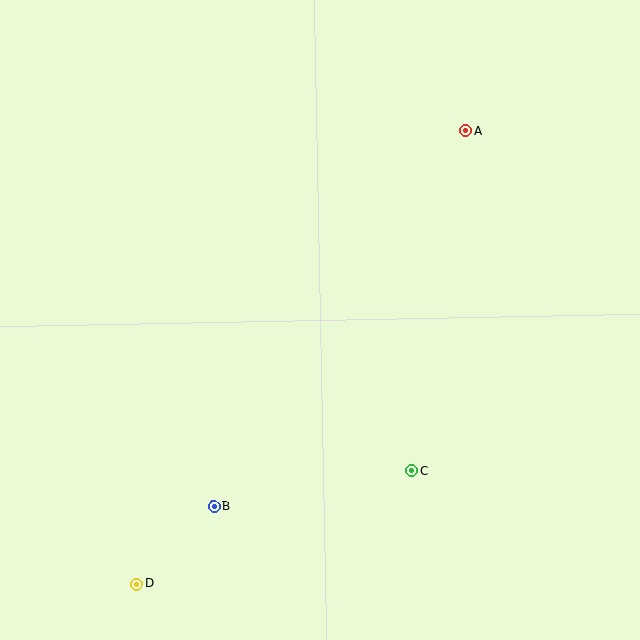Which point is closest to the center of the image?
Point C at (412, 471) is closest to the center.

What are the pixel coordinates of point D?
Point D is at (137, 584).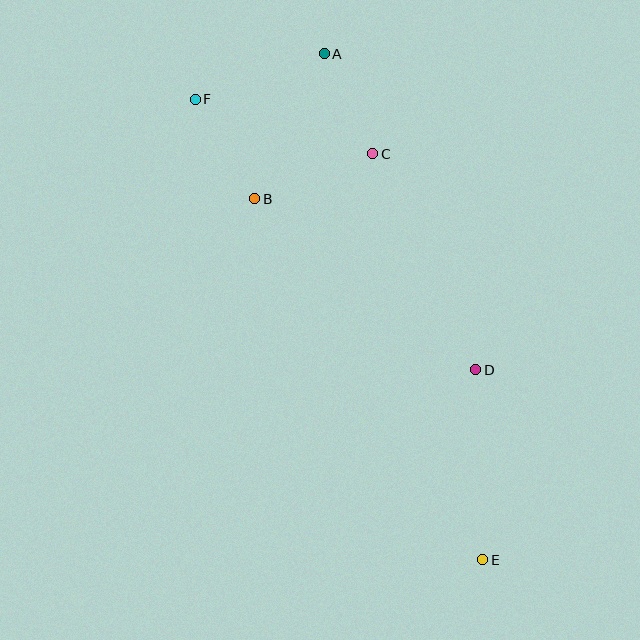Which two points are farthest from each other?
Points E and F are farthest from each other.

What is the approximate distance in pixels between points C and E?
The distance between C and E is approximately 421 pixels.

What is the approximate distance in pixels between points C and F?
The distance between C and F is approximately 186 pixels.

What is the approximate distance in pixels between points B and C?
The distance between B and C is approximately 127 pixels.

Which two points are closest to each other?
Points A and C are closest to each other.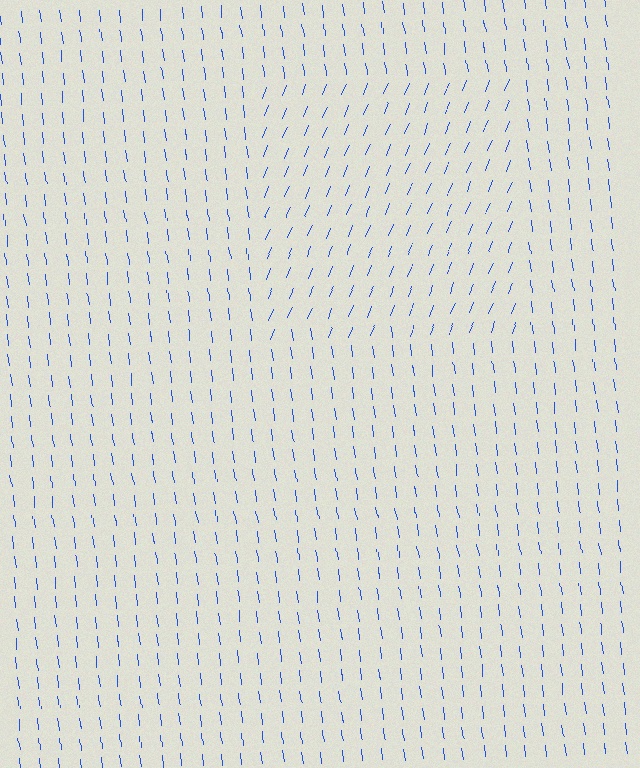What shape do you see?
I see a rectangle.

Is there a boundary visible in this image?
Yes, there is a texture boundary formed by a change in line orientation.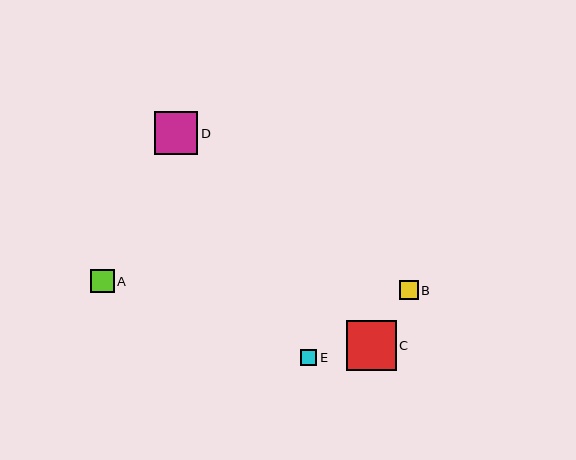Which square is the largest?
Square C is the largest with a size of approximately 50 pixels.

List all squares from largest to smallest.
From largest to smallest: C, D, A, B, E.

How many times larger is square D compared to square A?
Square D is approximately 1.9 times the size of square A.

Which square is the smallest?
Square E is the smallest with a size of approximately 16 pixels.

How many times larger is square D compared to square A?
Square D is approximately 1.9 times the size of square A.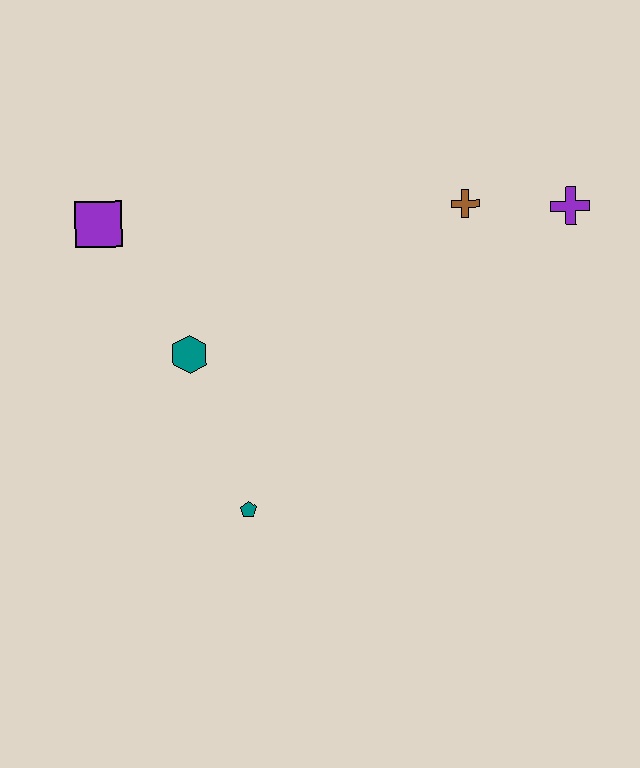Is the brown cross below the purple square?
No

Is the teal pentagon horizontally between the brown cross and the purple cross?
No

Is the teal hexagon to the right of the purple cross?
No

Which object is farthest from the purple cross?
The purple square is farthest from the purple cross.